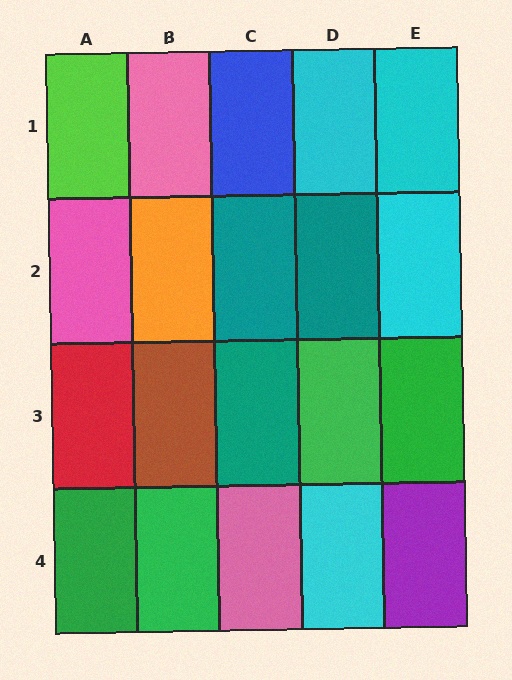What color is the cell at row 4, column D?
Cyan.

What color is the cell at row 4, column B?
Green.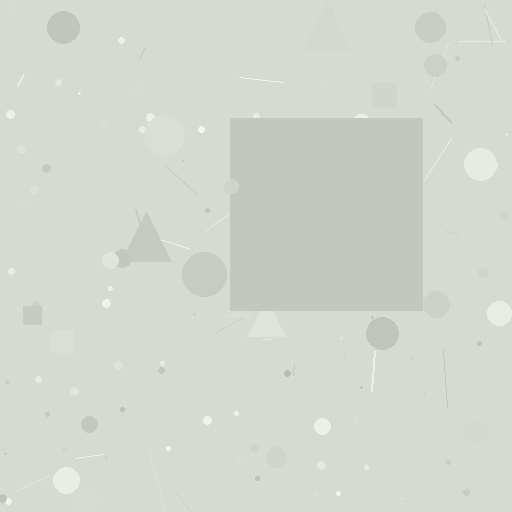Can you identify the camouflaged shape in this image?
The camouflaged shape is a square.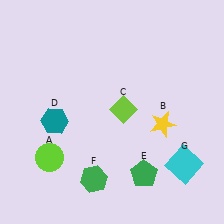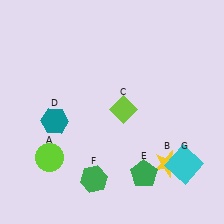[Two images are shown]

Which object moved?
The yellow star (B) moved down.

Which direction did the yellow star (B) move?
The yellow star (B) moved down.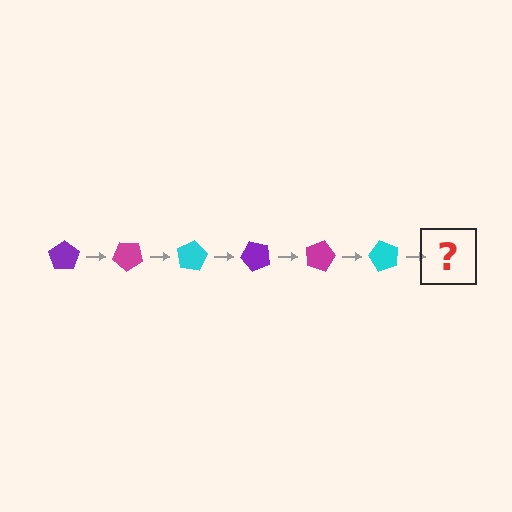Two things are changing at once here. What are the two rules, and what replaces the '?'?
The two rules are that it rotates 40 degrees each step and the color cycles through purple, magenta, and cyan. The '?' should be a purple pentagon, rotated 240 degrees from the start.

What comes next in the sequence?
The next element should be a purple pentagon, rotated 240 degrees from the start.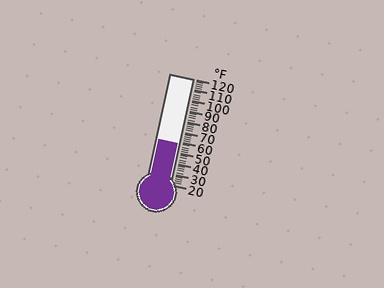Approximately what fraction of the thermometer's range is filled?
The thermometer is filled to approximately 40% of its range.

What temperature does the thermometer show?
The thermometer shows approximately 58°F.